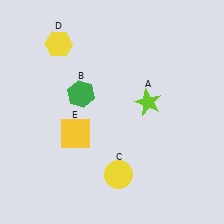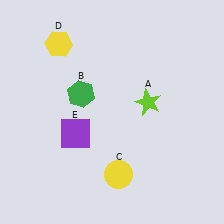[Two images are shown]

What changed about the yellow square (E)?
In Image 1, E is yellow. In Image 2, it changed to purple.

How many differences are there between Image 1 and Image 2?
There is 1 difference between the two images.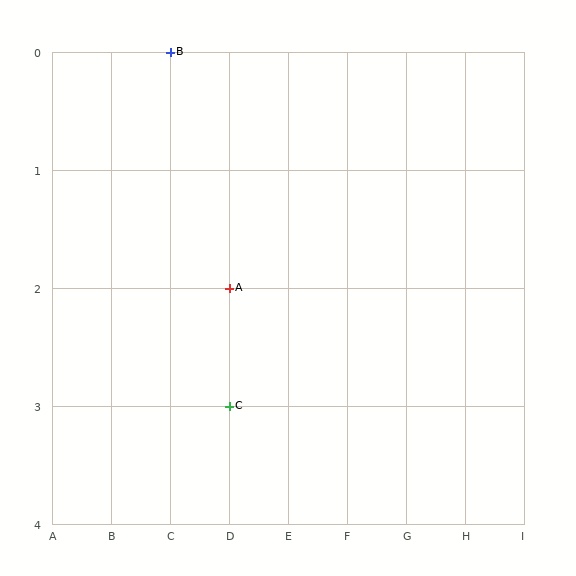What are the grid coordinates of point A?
Point A is at grid coordinates (D, 2).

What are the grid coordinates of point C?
Point C is at grid coordinates (D, 3).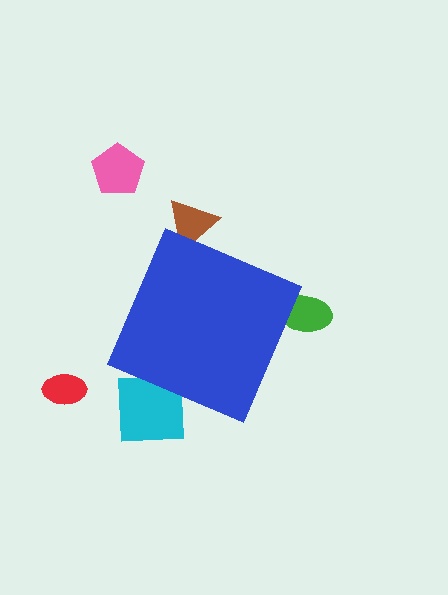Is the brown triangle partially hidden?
Yes, the brown triangle is partially hidden behind the blue diamond.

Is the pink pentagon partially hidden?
No, the pink pentagon is fully visible.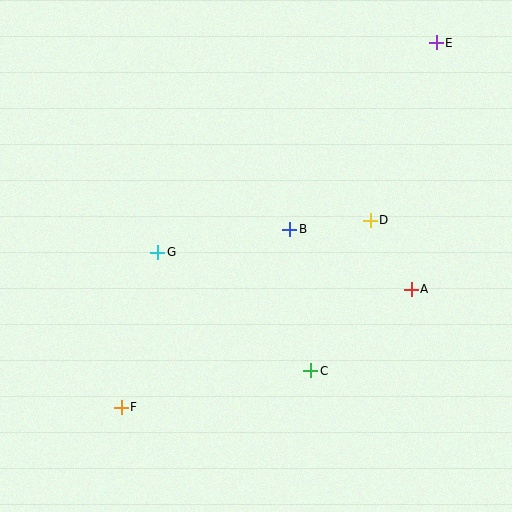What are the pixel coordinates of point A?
Point A is at (411, 289).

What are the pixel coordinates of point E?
Point E is at (436, 43).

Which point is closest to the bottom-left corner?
Point F is closest to the bottom-left corner.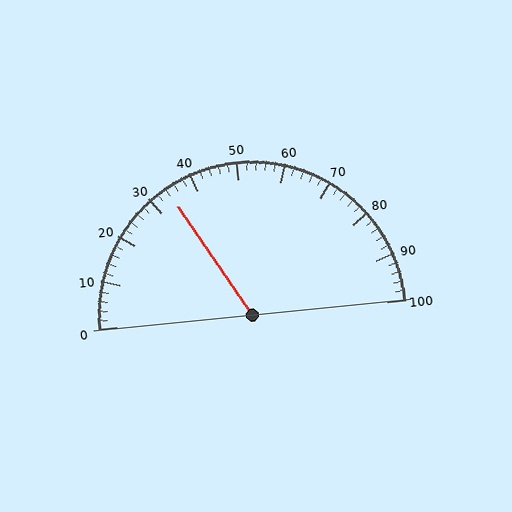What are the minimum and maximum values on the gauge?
The gauge ranges from 0 to 100.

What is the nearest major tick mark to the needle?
The nearest major tick mark is 30.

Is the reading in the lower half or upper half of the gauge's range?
The reading is in the lower half of the range (0 to 100).